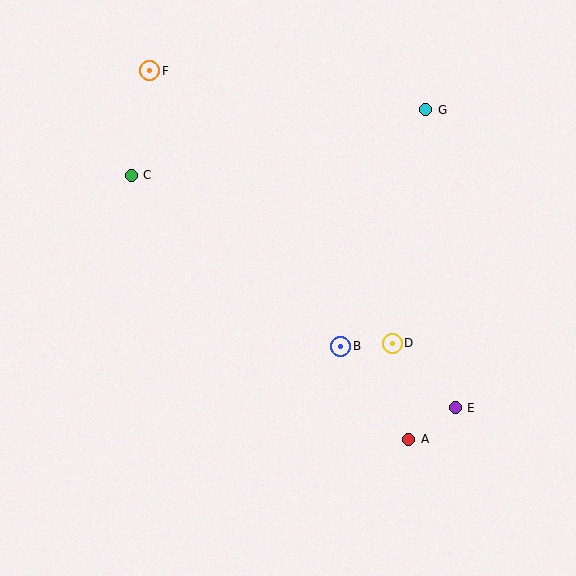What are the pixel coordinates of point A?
Point A is at (409, 439).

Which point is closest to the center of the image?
Point B at (341, 346) is closest to the center.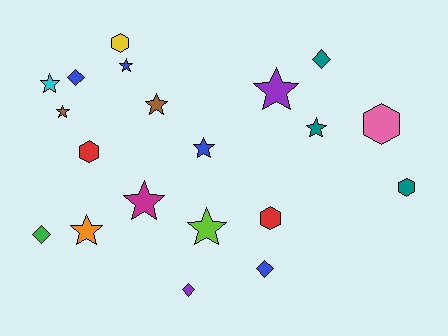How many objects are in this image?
There are 20 objects.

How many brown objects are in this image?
There are 2 brown objects.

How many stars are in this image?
There are 10 stars.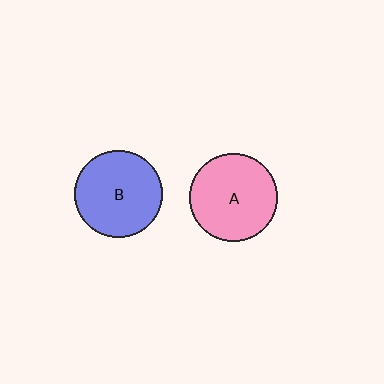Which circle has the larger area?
Circle A (pink).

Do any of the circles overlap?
No, none of the circles overlap.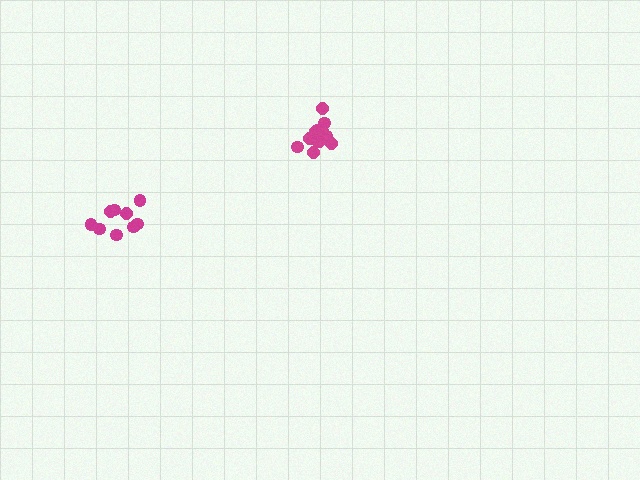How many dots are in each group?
Group 1: 10 dots, Group 2: 12 dots (22 total).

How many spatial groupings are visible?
There are 2 spatial groupings.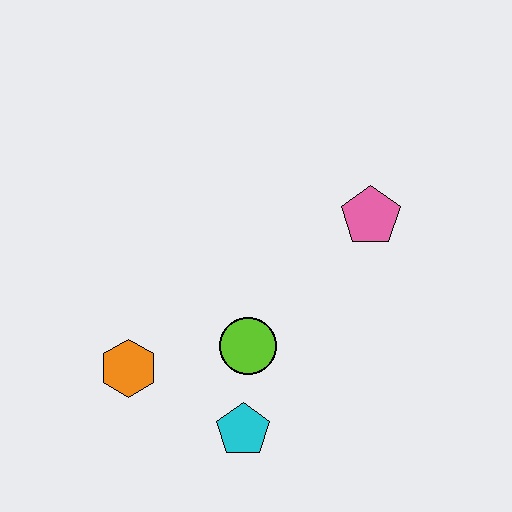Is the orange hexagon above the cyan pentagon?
Yes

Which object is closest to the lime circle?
The cyan pentagon is closest to the lime circle.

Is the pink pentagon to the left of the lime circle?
No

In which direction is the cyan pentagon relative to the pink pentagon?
The cyan pentagon is below the pink pentagon.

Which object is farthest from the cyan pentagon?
The pink pentagon is farthest from the cyan pentagon.